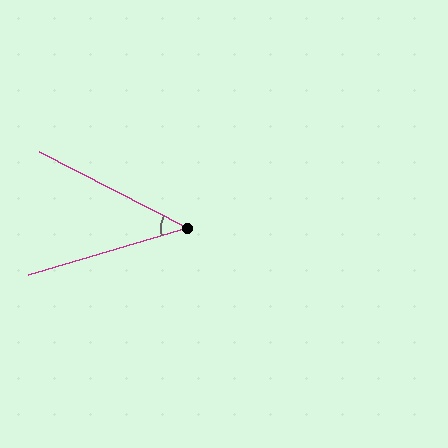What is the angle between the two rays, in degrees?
Approximately 44 degrees.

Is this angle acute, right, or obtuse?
It is acute.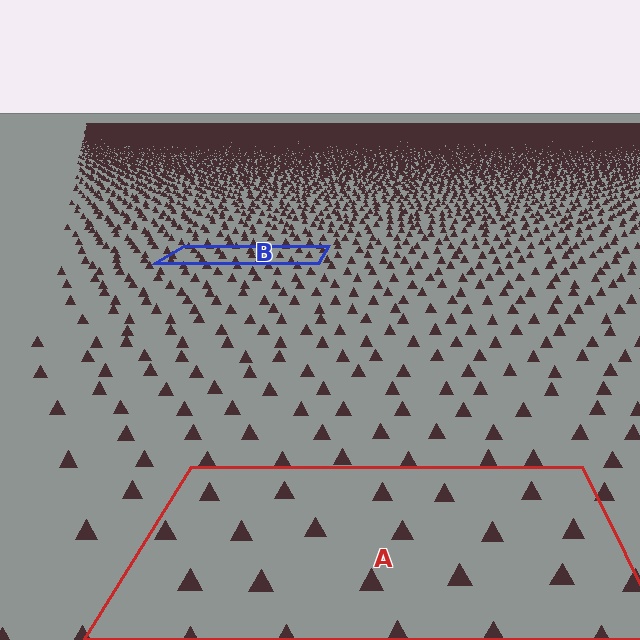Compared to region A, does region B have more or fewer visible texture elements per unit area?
Region B has more texture elements per unit area — they are packed more densely because it is farther away.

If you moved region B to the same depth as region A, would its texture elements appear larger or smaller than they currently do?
They would appear larger. At a closer depth, the same texture elements are projected at a bigger on-screen size.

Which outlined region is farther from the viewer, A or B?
Region B is farther from the viewer — the texture elements inside it appear smaller and more densely packed.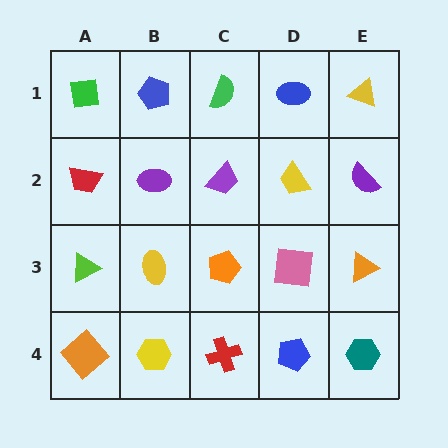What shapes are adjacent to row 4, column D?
A pink square (row 3, column D), a red cross (row 4, column C), a teal hexagon (row 4, column E).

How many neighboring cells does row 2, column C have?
4.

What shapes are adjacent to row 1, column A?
A red trapezoid (row 2, column A), a blue pentagon (row 1, column B).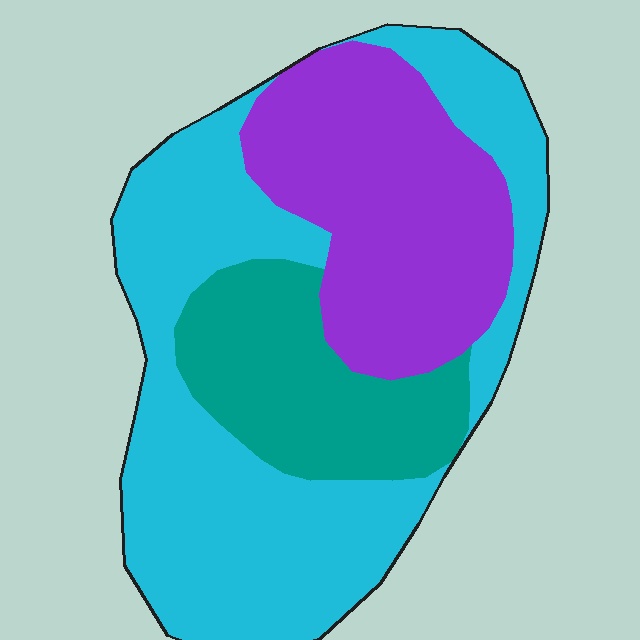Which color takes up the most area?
Cyan, at roughly 50%.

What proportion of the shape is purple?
Purple takes up between a sixth and a third of the shape.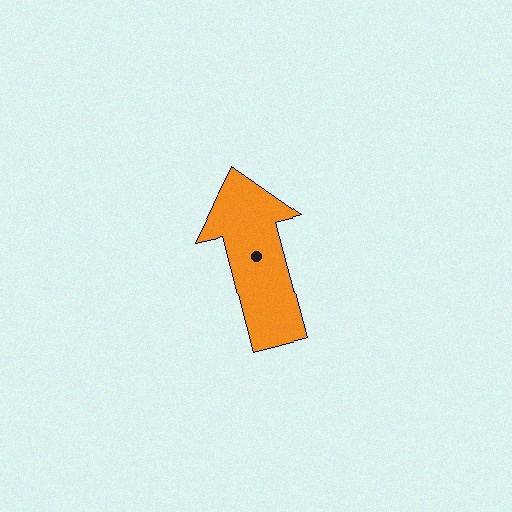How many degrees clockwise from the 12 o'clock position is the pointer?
Approximately 345 degrees.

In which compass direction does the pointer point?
North.